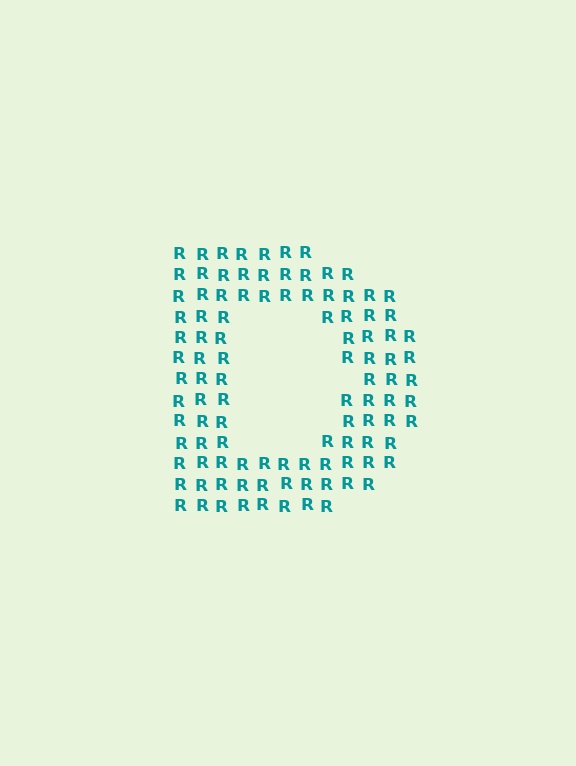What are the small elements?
The small elements are letter R's.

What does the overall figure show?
The overall figure shows the letter D.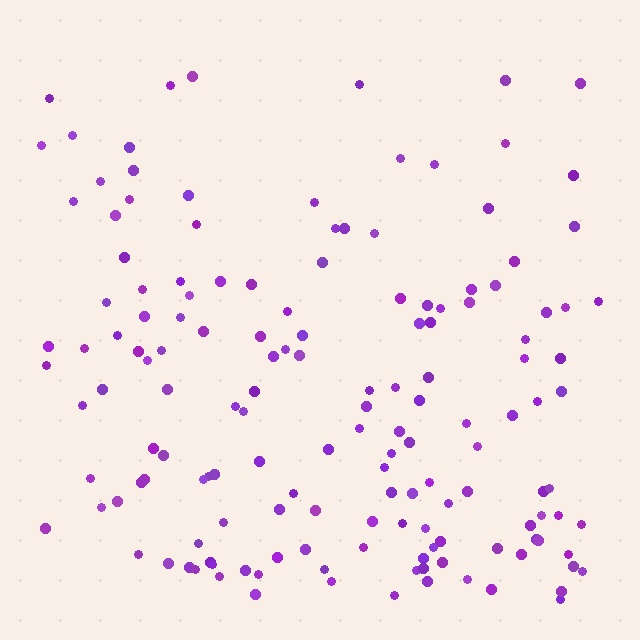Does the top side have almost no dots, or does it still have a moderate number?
Still a moderate number, just noticeably fewer than the bottom.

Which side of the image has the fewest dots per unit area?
The top.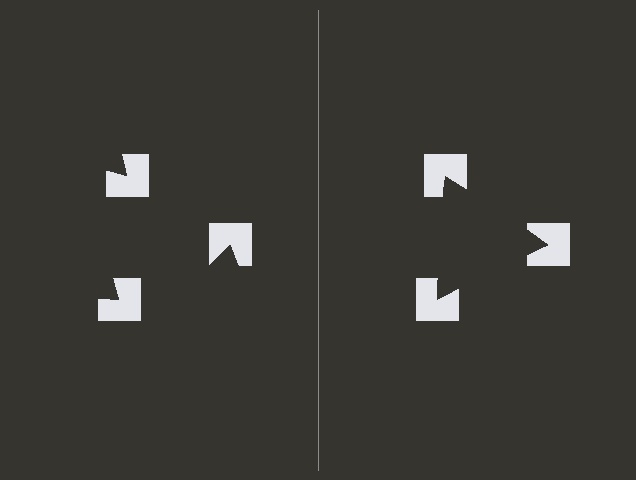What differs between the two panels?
The notched squares are positioned identically on both sides; only the wedge orientations differ. On the right they align to a triangle; on the left they are misaligned.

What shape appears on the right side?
An illusory triangle.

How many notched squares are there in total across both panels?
6 — 3 on each side.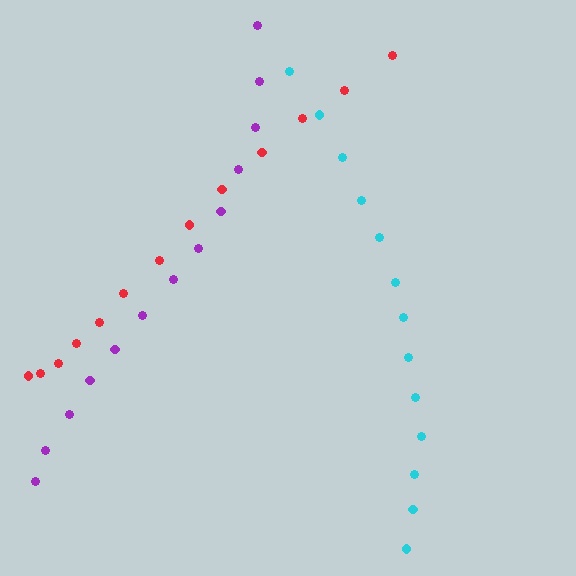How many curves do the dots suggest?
There are 3 distinct paths.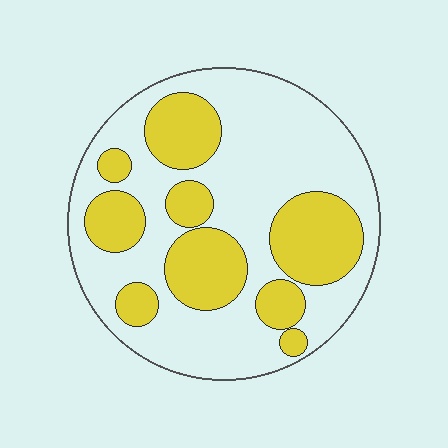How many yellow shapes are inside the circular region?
9.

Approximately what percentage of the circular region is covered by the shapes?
Approximately 35%.